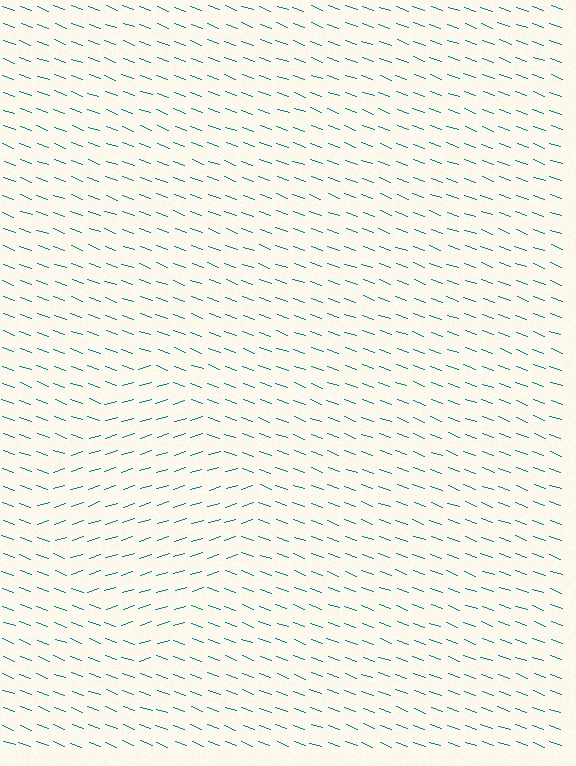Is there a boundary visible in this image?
Yes, there is a texture boundary formed by a change in line orientation.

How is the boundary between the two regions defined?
The boundary is defined purely by a change in line orientation (approximately 37 degrees difference). All lines are the same color and thickness.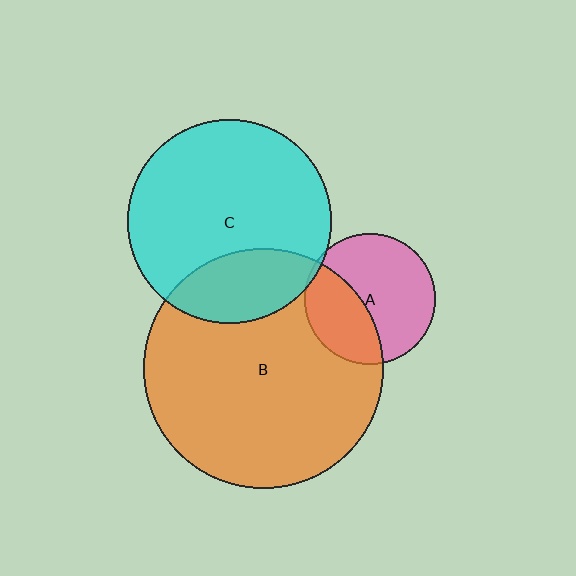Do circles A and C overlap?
Yes.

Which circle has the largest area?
Circle B (orange).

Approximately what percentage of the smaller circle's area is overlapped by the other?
Approximately 5%.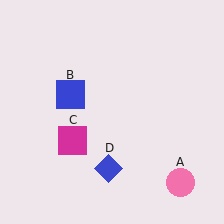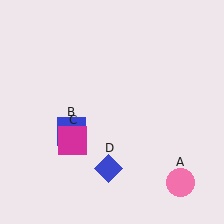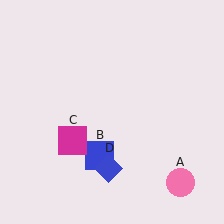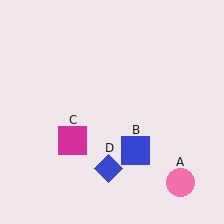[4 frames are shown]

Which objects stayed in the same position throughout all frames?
Pink circle (object A) and magenta square (object C) and blue diamond (object D) remained stationary.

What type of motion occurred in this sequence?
The blue square (object B) rotated counterclockwise around the center of the scene.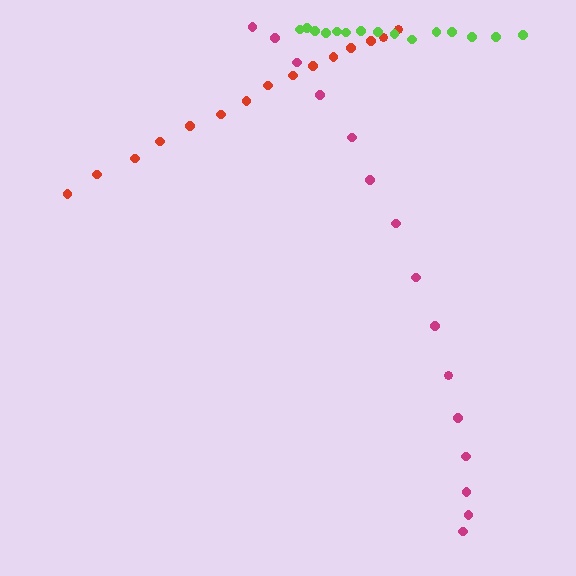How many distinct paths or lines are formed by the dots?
There are 3 distinct paths.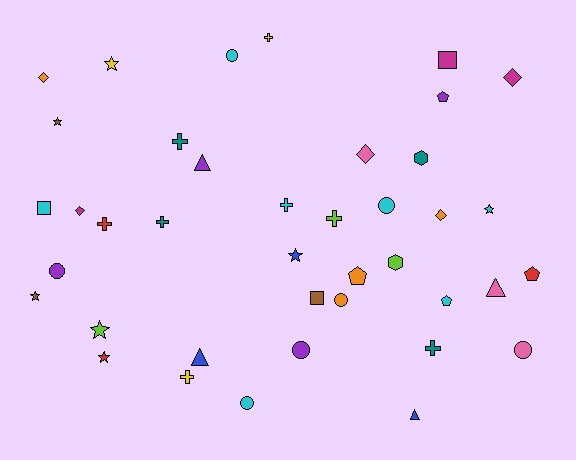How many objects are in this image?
There are 40 objects.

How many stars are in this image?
There are 7 stars.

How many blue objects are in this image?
There are 3 blue objects.